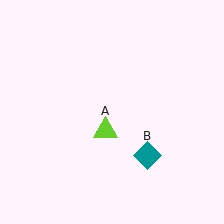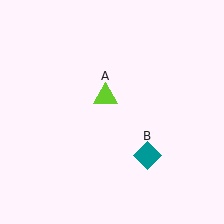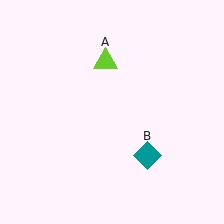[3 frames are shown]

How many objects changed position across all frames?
1 object changed position: lime triangle (object A).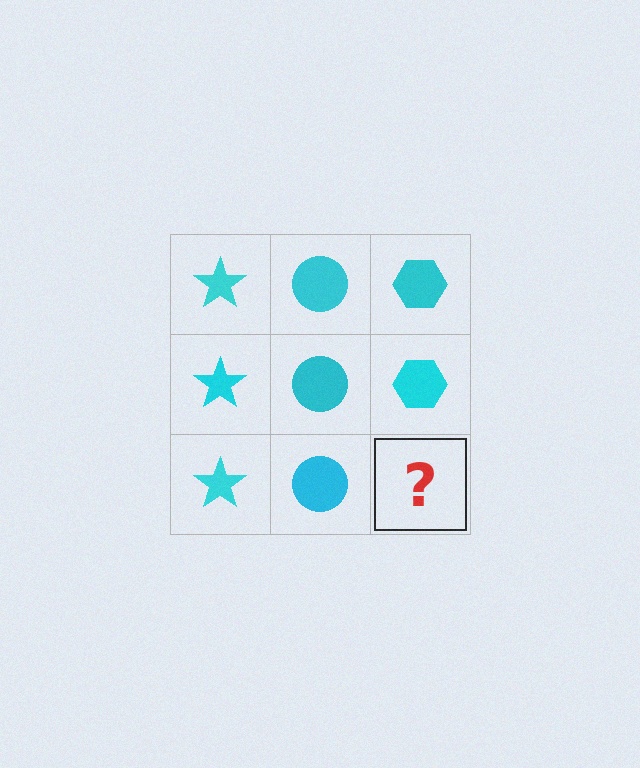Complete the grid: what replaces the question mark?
The question mark should be replaced with a cyan hexagon.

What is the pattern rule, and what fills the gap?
The rule is that each column has a consistent shape. The gap should be filled with a cyan hexagon.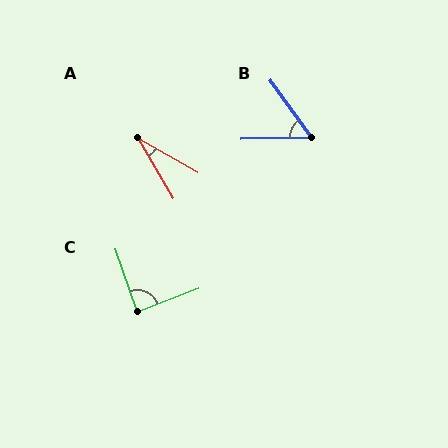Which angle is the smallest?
A, at approximately 30 degrees.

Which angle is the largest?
C, at approximately 88 degrees.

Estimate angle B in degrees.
Approximately 55 degrees.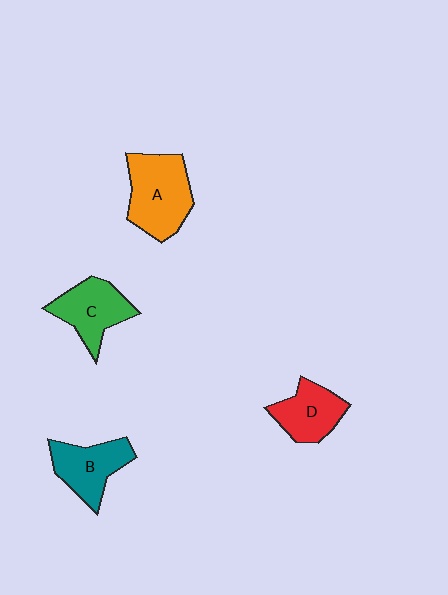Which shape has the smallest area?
Shape D (red).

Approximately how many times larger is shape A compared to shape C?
Approximately 1.3 times.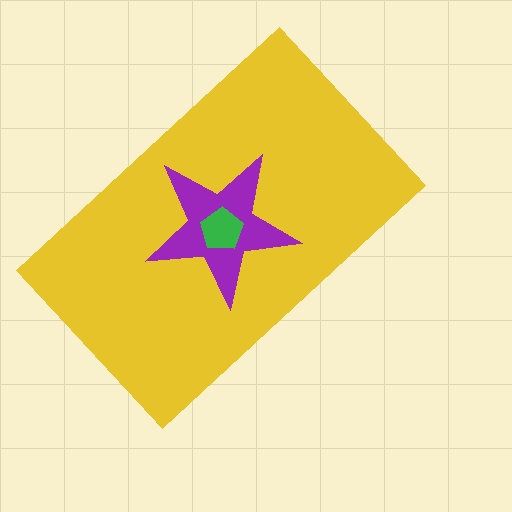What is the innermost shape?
The green pentagon.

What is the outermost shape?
The yellow rectangle.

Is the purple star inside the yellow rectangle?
Yes.